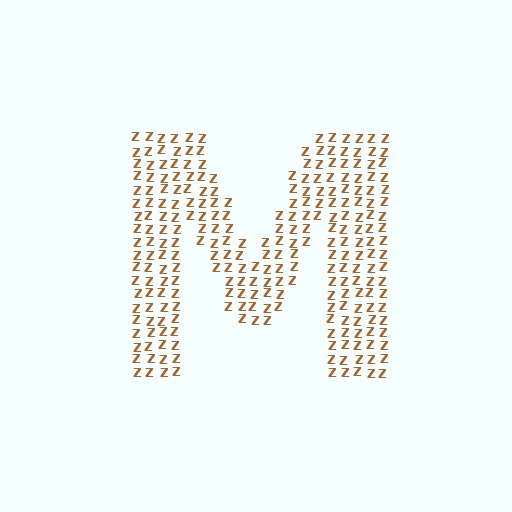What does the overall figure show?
The overall figure shows the letter M.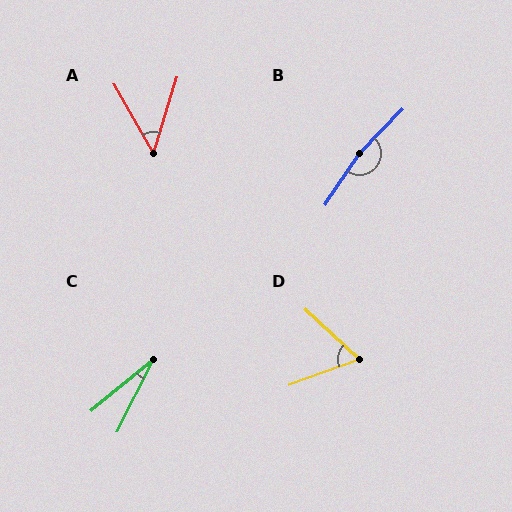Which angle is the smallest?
C, at approximately 24 degrees.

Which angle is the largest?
B, at approximately 169 degrees.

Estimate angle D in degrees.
Approximately 63 degrees.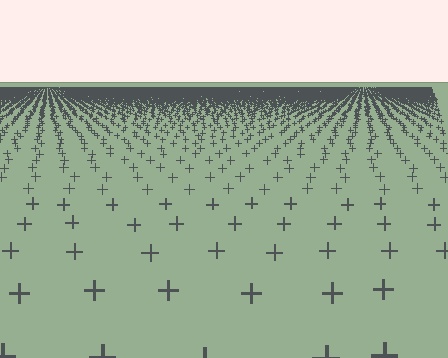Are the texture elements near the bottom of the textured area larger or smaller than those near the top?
Larger. Near the bottom, elements are closer to the viewer and appear at a bigger on-screen size.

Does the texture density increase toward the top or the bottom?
Density increases toward the top.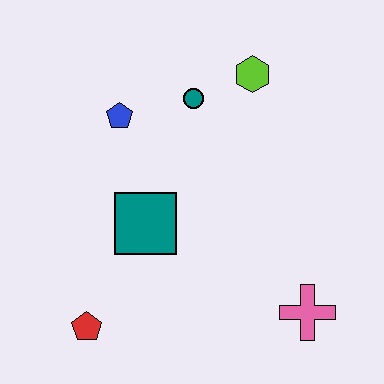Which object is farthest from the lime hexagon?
The red pentagon is farthest from the lime hexagon.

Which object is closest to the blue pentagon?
The teal circle is closest to the blue pentagon.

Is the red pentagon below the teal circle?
Yes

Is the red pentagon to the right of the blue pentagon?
No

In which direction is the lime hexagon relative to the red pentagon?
The lime hexagon is above the red pentagon.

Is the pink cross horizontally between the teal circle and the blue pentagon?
No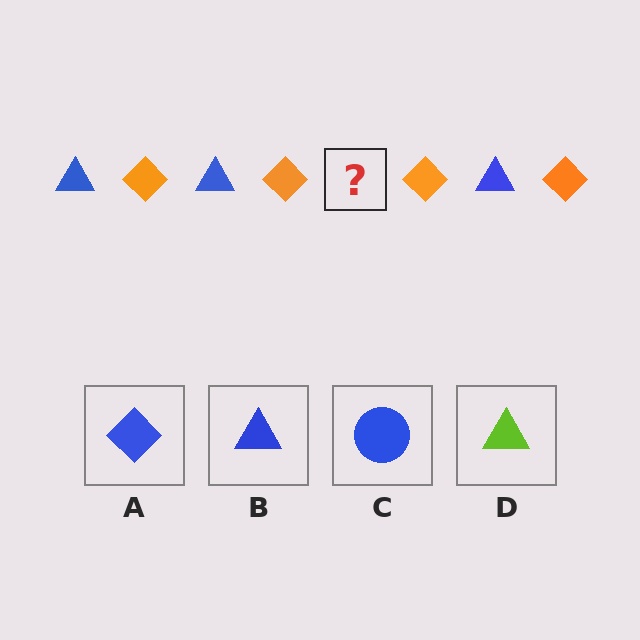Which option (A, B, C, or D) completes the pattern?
B.